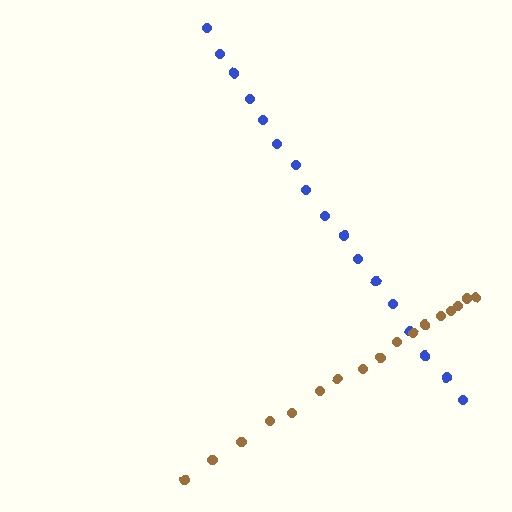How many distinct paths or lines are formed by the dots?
There are 2 distinct paths.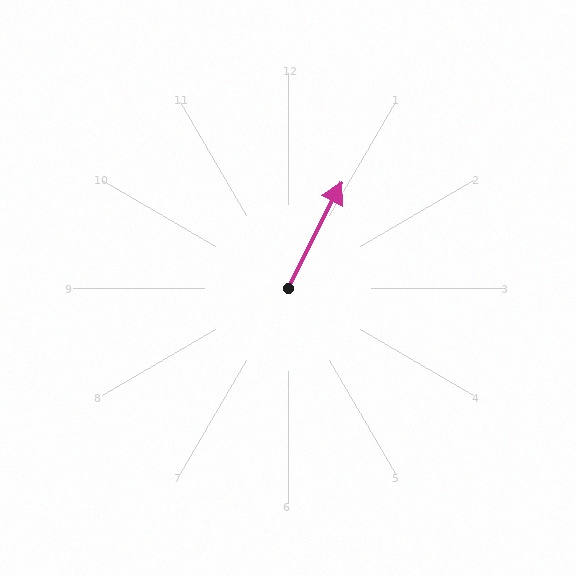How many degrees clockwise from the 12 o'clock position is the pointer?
Approximately 27 degrees.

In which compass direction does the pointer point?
Northeast.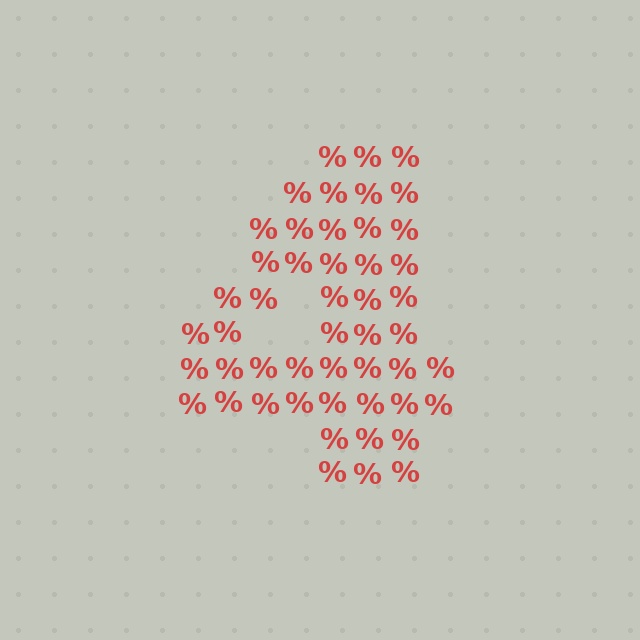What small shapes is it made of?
It is made of small percent signs.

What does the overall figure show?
The overall figure shows the digit 4.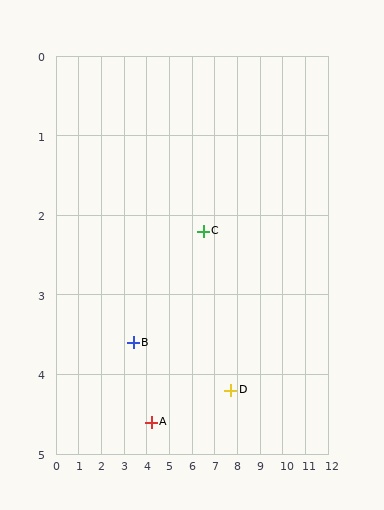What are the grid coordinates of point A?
Point A is at approximately (4.2, 4.6).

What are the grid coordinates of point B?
Point B is at approximately (3.4, 3.6).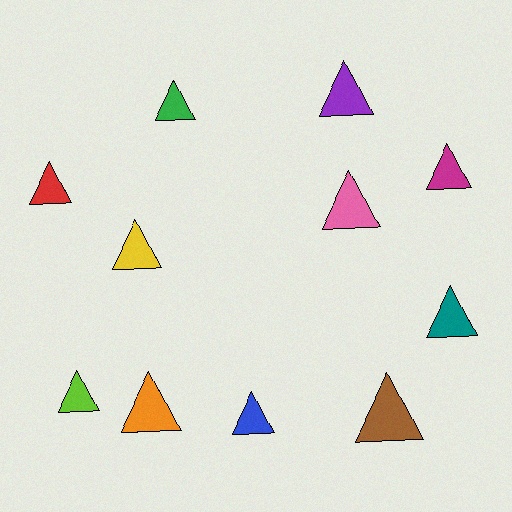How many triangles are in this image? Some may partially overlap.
There are 11 triangles.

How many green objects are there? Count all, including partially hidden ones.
There is 1 green object.